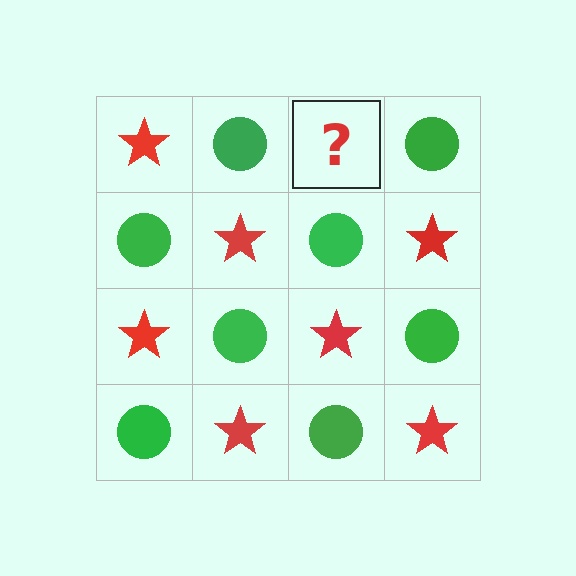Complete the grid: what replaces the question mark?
The question mark should be replaced with a red star.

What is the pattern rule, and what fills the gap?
The rule is that it alternates red star and green circle in a checkerboard pattern. The gap should be filled with a red star.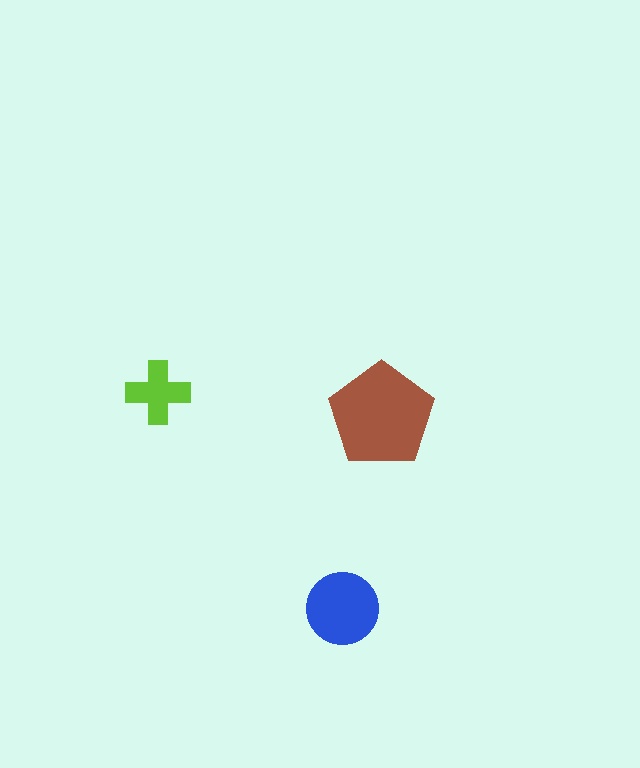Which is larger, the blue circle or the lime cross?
The blue circle.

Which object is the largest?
The brown pentagon.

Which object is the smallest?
The lime cross.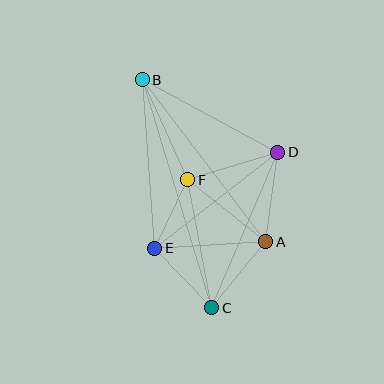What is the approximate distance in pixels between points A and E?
The distance between A and E is approximately 111 pixels.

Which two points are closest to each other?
Points E and F are closest to each other.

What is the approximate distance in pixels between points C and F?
The distance between C and F is approximately 130 pixels.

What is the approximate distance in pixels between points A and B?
The distance between A and B is approximately 204 pixels.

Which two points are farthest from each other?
Points B and C are farthest from each other.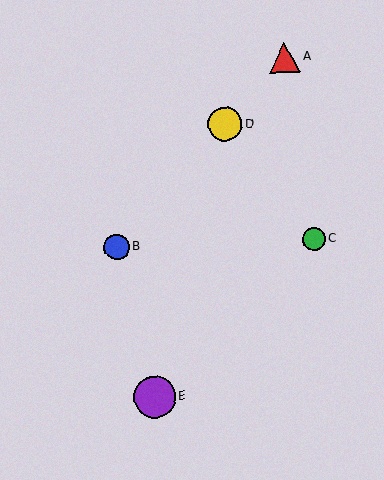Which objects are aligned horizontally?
Objects B, C are aligned horizontally.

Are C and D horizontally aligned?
No, C is at y≈239 and D is at y≈124.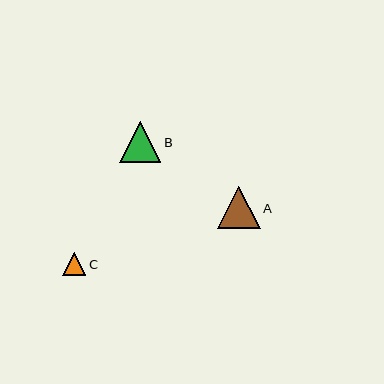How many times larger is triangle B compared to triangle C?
Triangle B is approximately 1.8 times the size of triangle C.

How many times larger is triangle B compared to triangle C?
Triangle B is approximately 1.8 times the size of triangle C.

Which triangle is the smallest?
Triangle C is the smallest with a size of approximately 23 pixels.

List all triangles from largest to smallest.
From largest to smallest: A, B, C.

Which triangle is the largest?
Triangle A is the largest with a size of approximately 43 pixels.